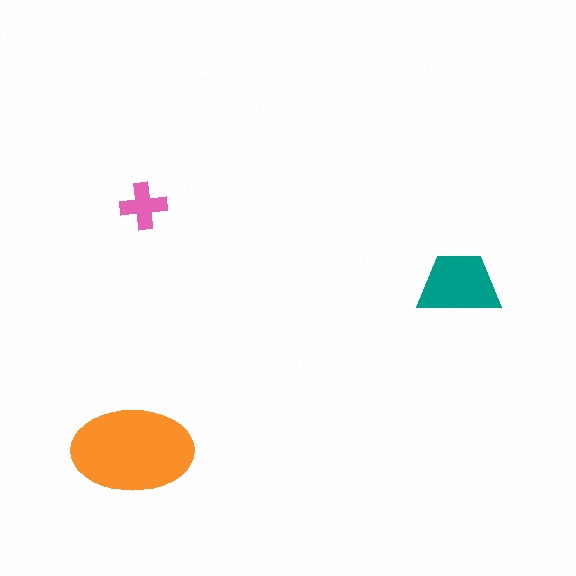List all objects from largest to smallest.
The orange ellipse, the teal trapezoid, the pink cross.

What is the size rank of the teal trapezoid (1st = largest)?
2nd.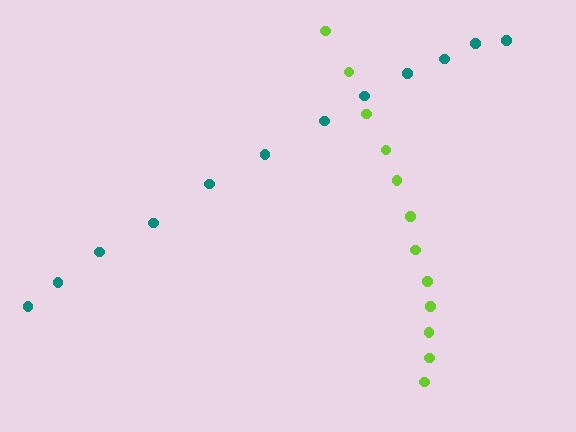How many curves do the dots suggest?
There are 2 distinct paths.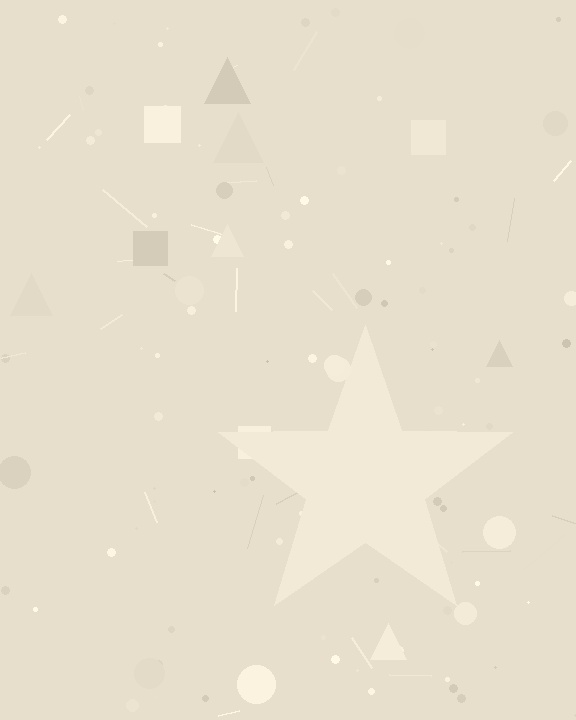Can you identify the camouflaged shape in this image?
The camouflaged shape is a star.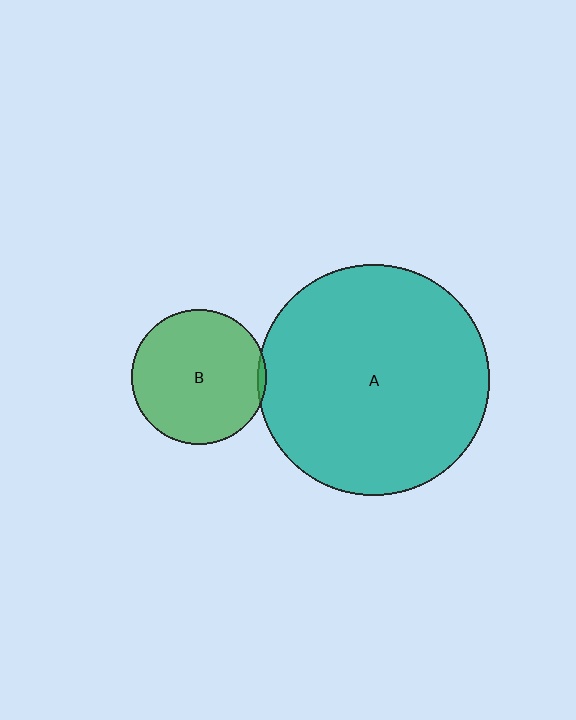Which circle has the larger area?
Circle A (teal).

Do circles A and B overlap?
Yes.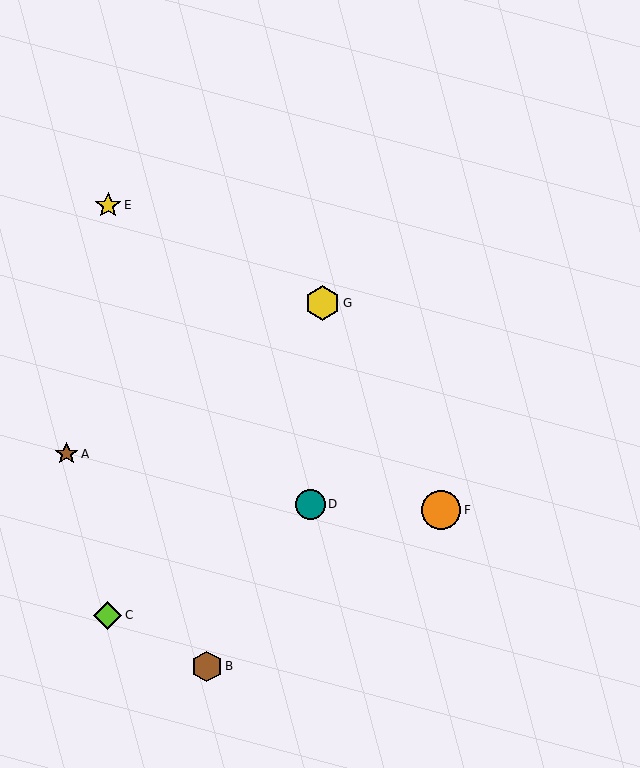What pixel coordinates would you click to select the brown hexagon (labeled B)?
Click at (207, 667) to select the brown hexagon B.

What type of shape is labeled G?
Shape G is a yellow hexagon.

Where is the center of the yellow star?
The center of the yellow star is at (108, 205).